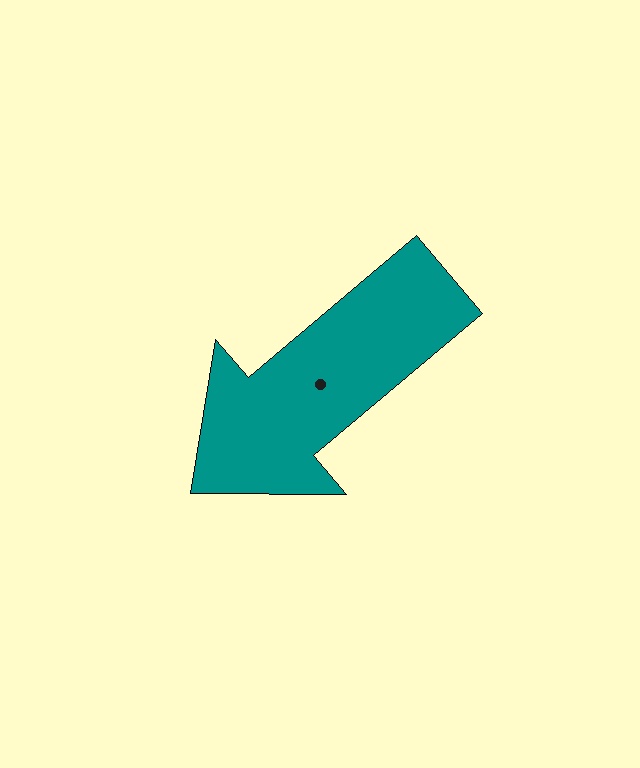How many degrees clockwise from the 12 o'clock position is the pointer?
Approximately 230 degrees.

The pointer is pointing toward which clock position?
Roughly 8 o'clock.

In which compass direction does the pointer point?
Southwest.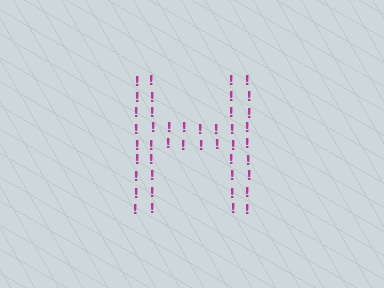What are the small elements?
The small elements are exclamation marks.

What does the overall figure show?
The overall figure shows the letter H.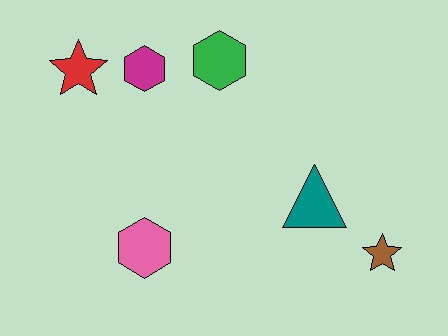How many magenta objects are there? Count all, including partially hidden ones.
There is 1 magenta object.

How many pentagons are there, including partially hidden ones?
There are no pentagons.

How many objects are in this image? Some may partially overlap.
There are 6 objects.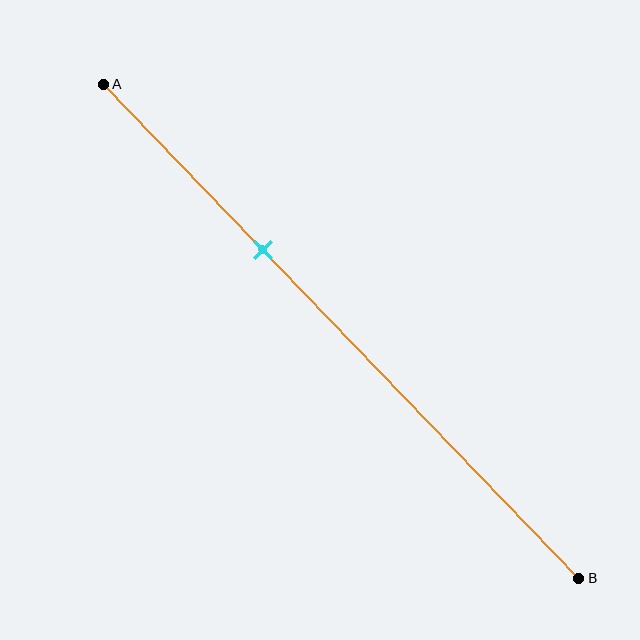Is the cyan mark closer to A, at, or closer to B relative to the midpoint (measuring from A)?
The cyan mark is closer to point A than the midpoint of segment AB.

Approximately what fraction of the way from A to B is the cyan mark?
The cyan mark is approximately 35% of the way from A to B.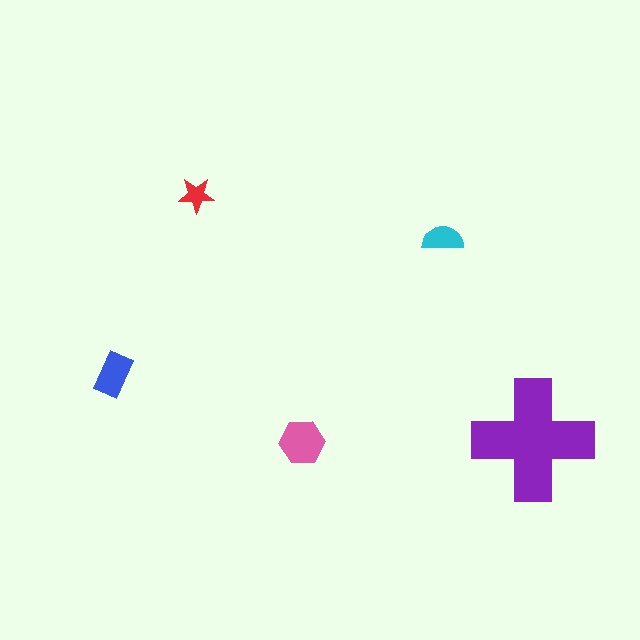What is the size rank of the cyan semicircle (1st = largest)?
4th.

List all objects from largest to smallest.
The purple cross, the pink hexagon, the blue rectangle, the cyan semicircle, the red star.